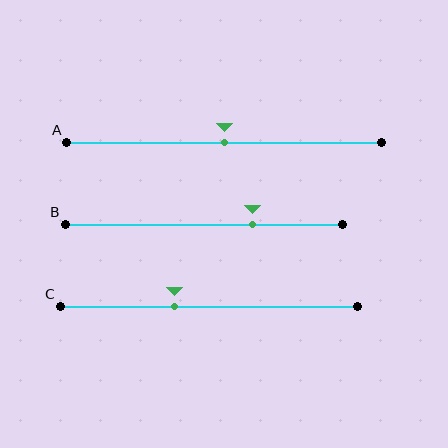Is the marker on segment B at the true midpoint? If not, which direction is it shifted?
No, the marker on segment B is shifted to the right by about 18% of the segment length.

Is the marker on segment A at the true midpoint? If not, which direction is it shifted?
Yes, the marker on segment A is at the true midpoint.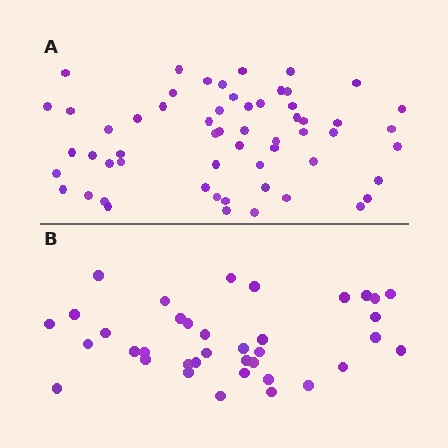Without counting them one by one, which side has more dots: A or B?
Region A (the top region) has more dots.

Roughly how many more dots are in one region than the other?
Region A has approximately 20 more dots than region B.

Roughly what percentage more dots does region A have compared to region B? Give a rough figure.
About 55% more.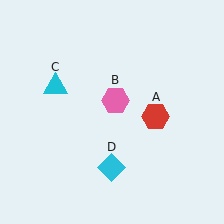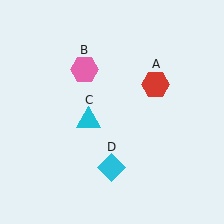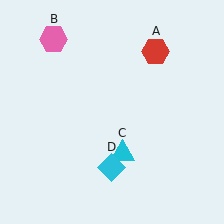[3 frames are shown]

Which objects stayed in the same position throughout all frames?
Cyan diamond (object D) remained stationary.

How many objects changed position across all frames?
3 objects changed position: red hexagon (object A), pink hexagon (object B), cyan triangle (object C).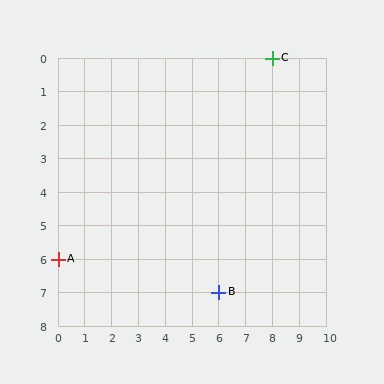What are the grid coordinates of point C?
Point C is at grid coordinates (8, 0).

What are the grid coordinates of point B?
Point B is at grid coordinates (6, 7).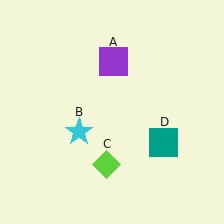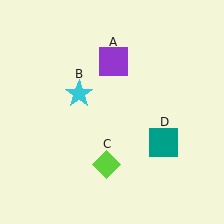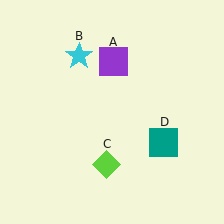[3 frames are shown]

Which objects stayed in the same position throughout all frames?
Purple square (object A) and lime diamond (object C) and teal square (object D) remained stationary.